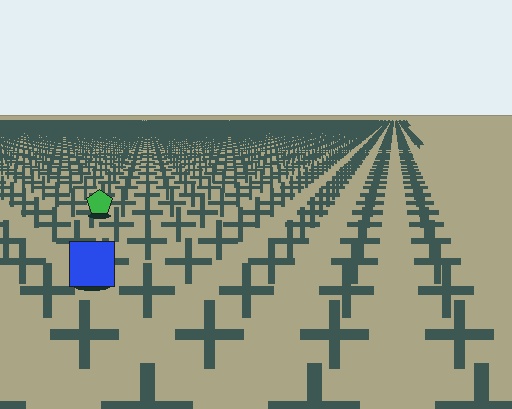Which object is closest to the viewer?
The blue square is closest. The texture marks near it are larger and more spread out.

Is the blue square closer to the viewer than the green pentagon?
Yes. The blue square is closer — you can tell from the texture gradient: the ground texture is coarser near it.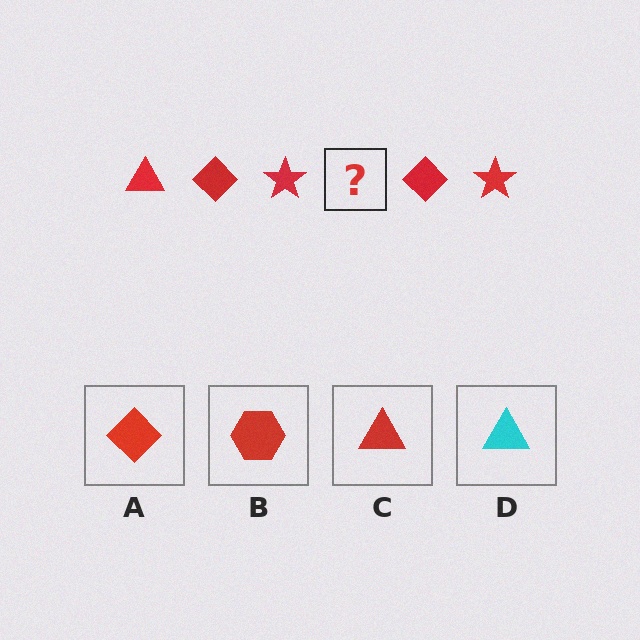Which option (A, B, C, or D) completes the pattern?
C.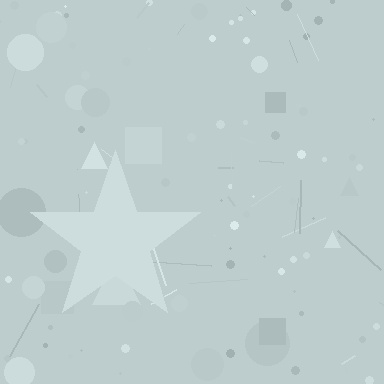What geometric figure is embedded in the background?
A star is embedded in the background.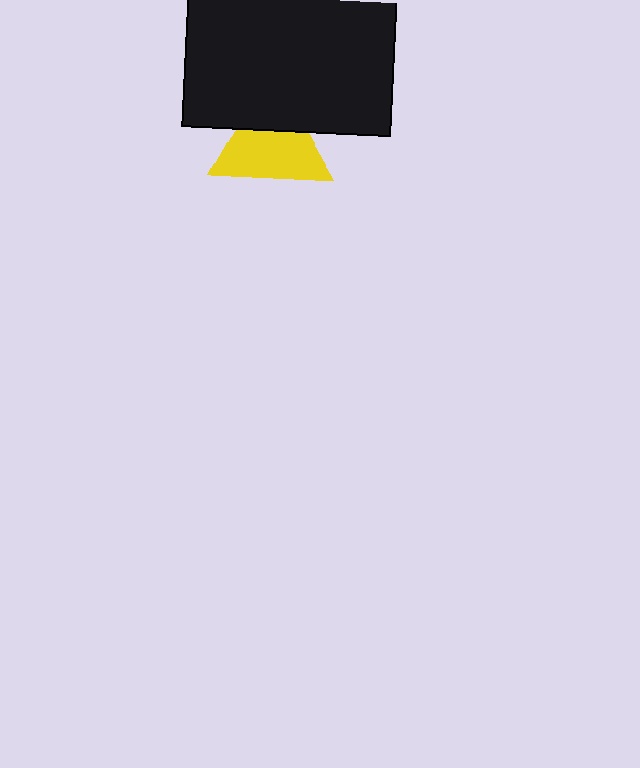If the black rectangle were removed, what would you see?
You would see the complete yellow triangle.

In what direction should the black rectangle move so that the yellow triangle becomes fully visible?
The black rectangle should move up. That is the shortest direction to clear the overlap and leave the yellow triangle fully visible.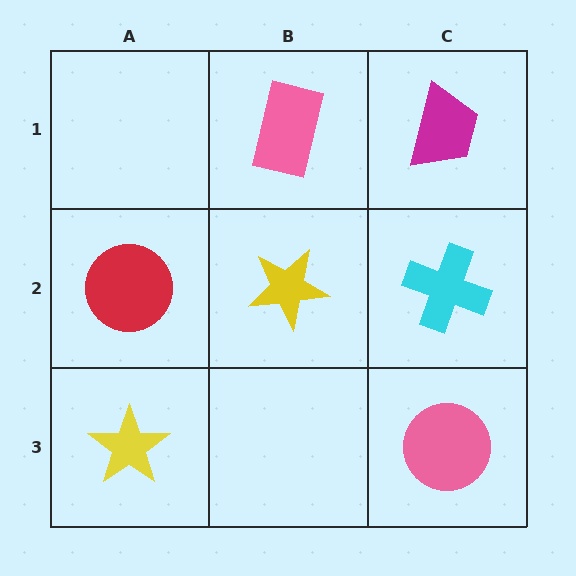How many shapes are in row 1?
2 shapes.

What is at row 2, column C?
A cyan cross.